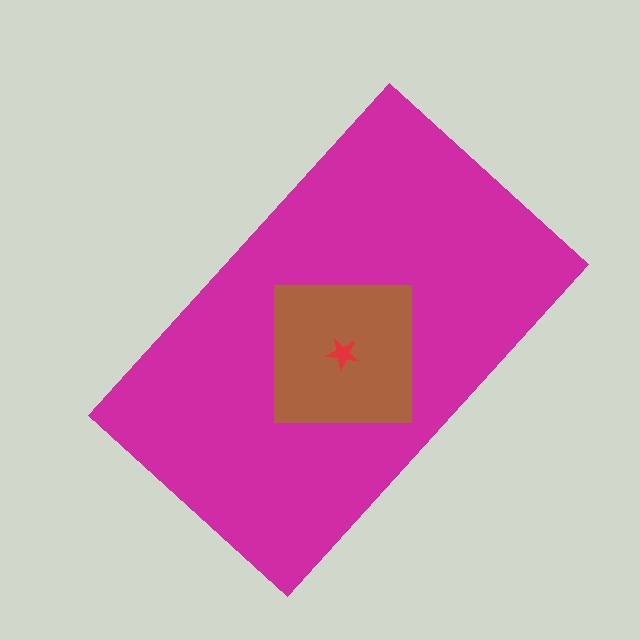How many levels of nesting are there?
3.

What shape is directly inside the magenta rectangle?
The brown square.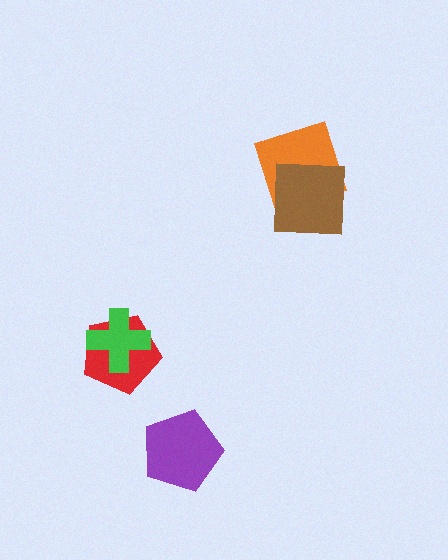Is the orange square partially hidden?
Yes, it is partially covered by another shape.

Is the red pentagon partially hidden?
Yes, it is partially covered by another shape.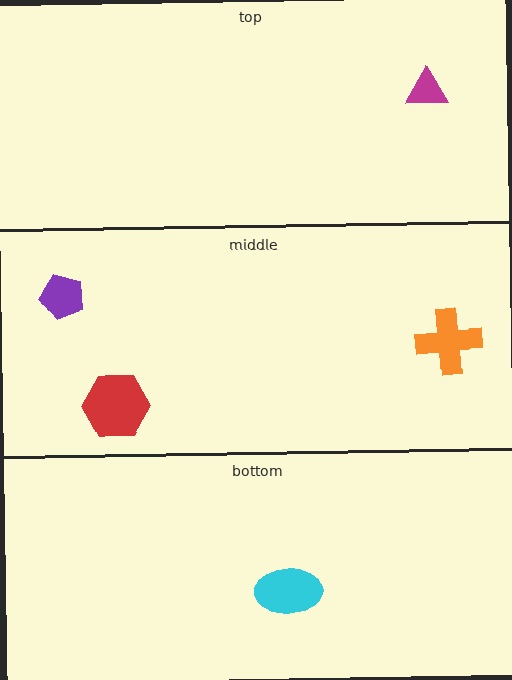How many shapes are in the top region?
1.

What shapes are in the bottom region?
The cyan ellipse.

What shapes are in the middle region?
The orange cross, the purple pentagon, the red hexagon.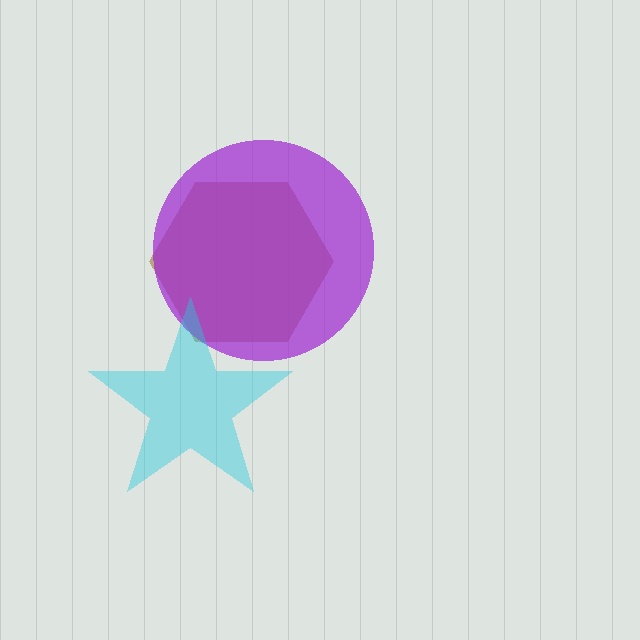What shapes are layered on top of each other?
The layered shapes are: a brown hexagon, a purple circle, a cyan star.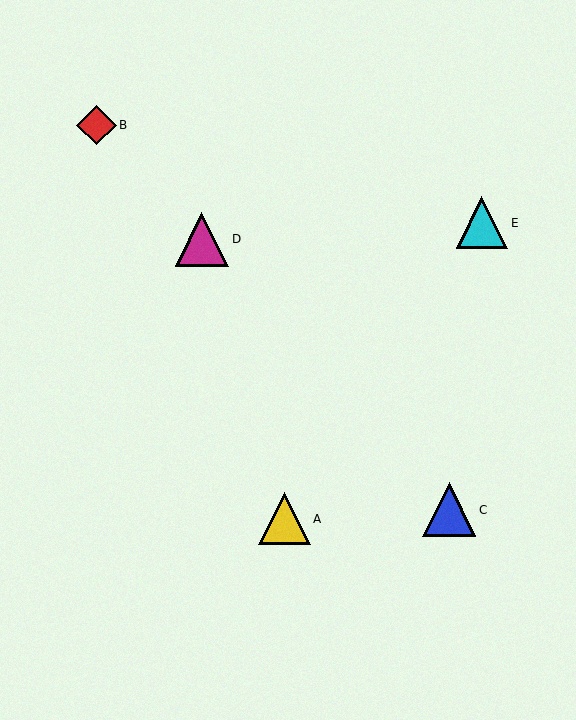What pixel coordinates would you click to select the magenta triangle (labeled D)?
Click at (202, 239) to select the magenta triangle D.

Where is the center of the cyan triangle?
The center of the cyan triangle is at (482, 223).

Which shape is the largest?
The blue triangle (labeled C) is the largest.